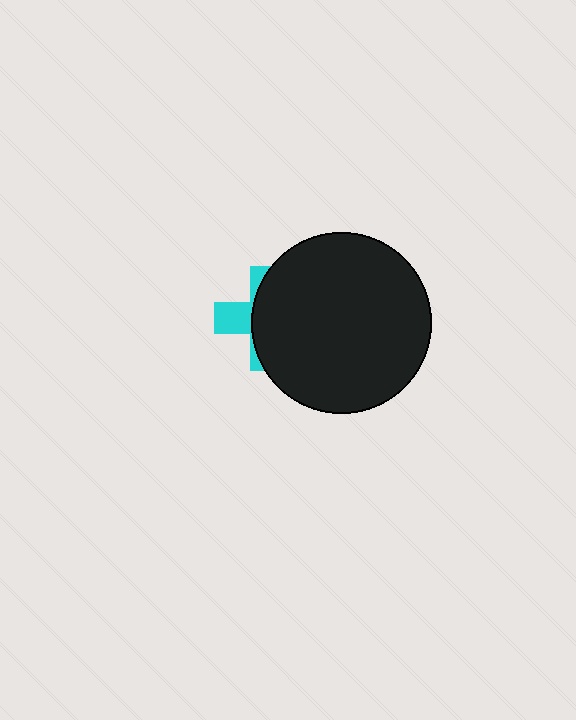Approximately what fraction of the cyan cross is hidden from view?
Roughly 68% of the cyan cross is hidden behind the black circle.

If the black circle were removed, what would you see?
You would see the complete cyan cross.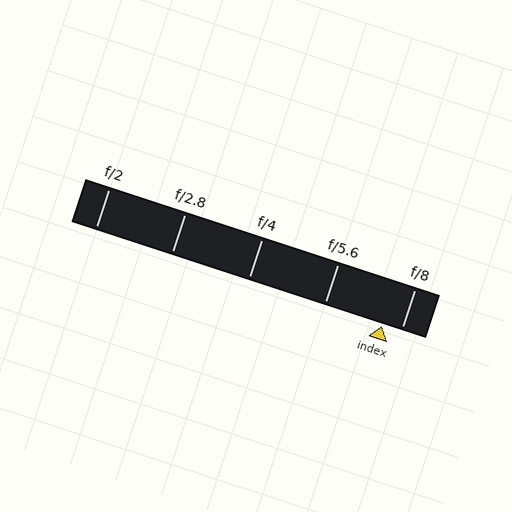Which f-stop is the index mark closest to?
The index mark is closest to f/8.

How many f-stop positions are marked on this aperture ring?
There are 5 f-stop positions marked.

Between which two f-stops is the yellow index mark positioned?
The index mark is between f/5.6 and f/8.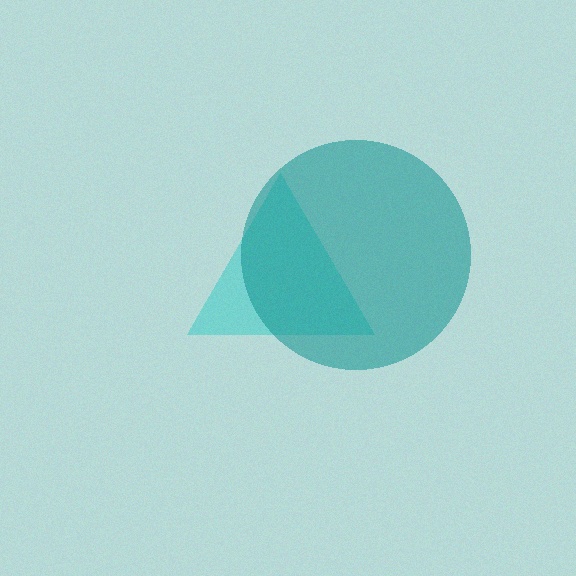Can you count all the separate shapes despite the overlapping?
Yes, there are 2 separate shapes.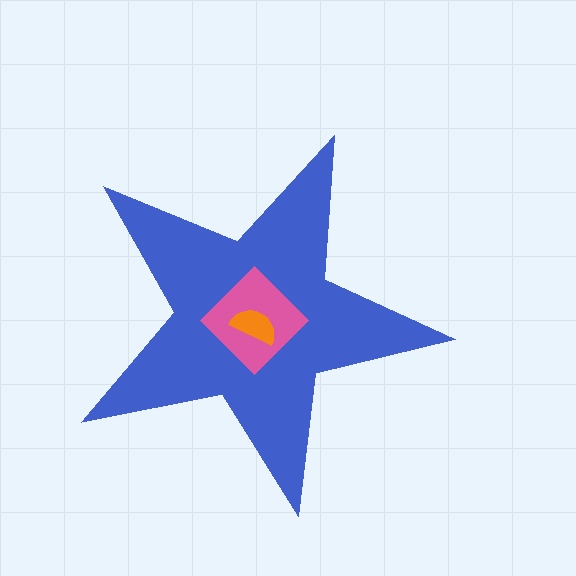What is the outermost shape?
The blue star.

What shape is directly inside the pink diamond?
The orange semicircle.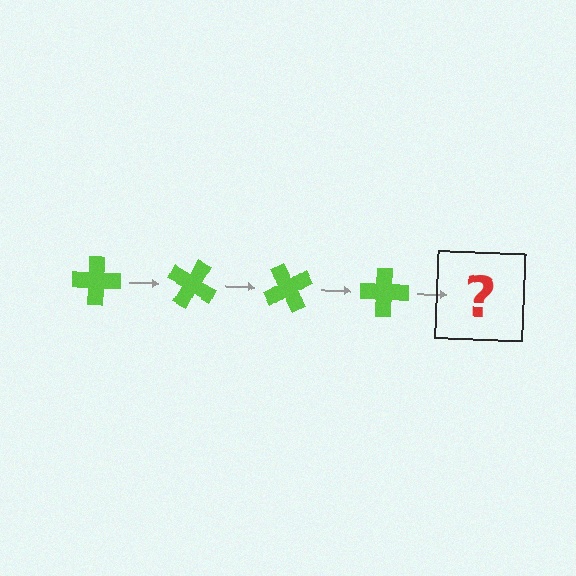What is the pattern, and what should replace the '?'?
The pattern is that the cross rotates 30 degrees each step. The '?' should be a lime cross rotated 120 degrees.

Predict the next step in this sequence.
The next step is a lime cross rotated 120 degrees.